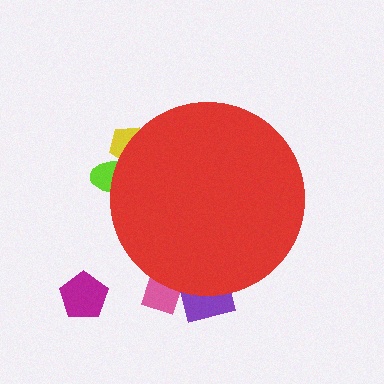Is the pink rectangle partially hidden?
Yes, the pink rectangle is partially hidden behind the red circle.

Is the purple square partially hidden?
Yes, the purple square is partially hidden behind the red circle.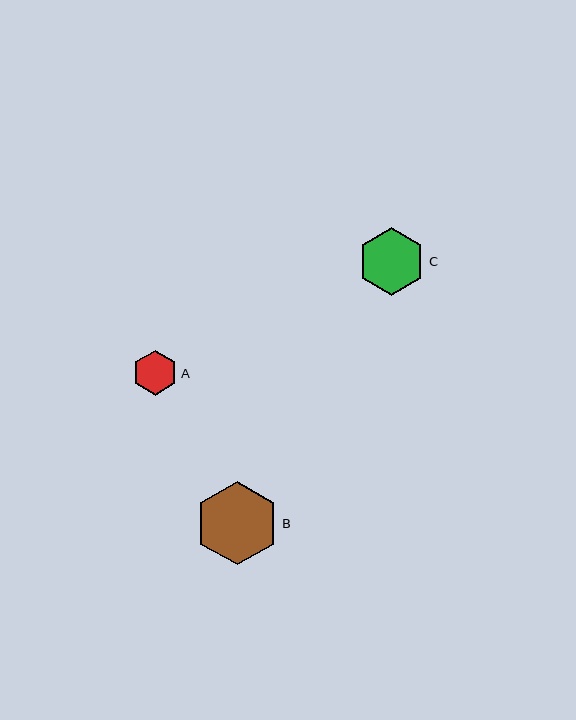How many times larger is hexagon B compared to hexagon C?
Hexagon B is approximately 1.2 times the size of hexagon C.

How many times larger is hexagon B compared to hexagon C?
Hexagon B is approximately 1.2 times the size of hexagon C.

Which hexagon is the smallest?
Hexagon A is the smallest with a size of approximately 45 pixels.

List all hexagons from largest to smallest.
From largest to smallest: B, C, A.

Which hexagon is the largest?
Hexagon B is the largest with a size of approximately 84 pixels.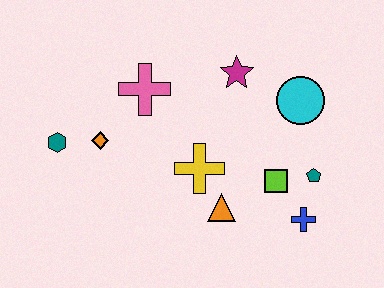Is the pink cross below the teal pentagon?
No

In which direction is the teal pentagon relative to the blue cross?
The teal pentagon is above the blue cross.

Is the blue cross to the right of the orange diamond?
Yes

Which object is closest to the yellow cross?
The orange triangle is closest to the yellow cross.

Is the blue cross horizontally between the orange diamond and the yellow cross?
No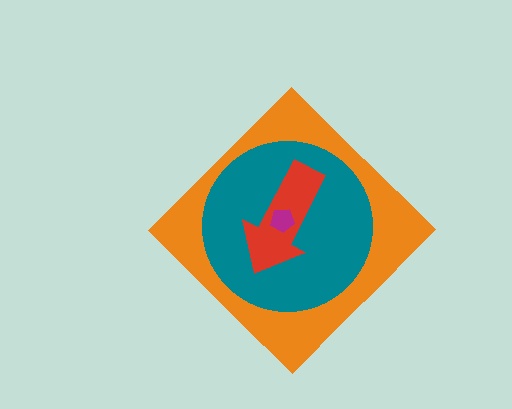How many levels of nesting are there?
4.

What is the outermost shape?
The orange diamond.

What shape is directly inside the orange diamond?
The teal circle.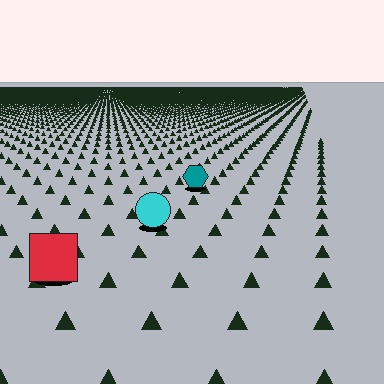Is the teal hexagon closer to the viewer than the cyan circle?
No. The cyan circle is closer — you can tell from the texture gradient: the ground texture is coarser near it.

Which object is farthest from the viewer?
The teal hexagon is farthest from the viewer. It appears smaller and the ground texture around it is denser.